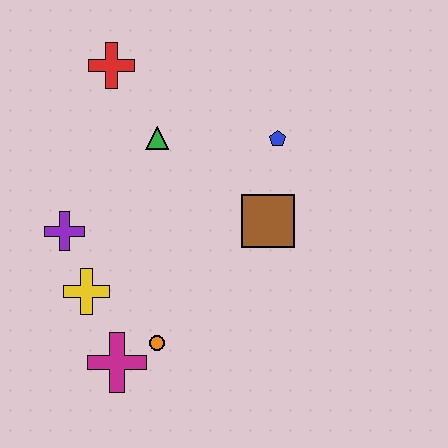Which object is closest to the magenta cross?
The orange circle is closest to the magenta cross.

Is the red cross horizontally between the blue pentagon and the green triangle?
No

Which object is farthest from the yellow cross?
The blue pentagon is farthest from the yellow cross.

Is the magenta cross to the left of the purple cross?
No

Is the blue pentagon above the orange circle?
Yes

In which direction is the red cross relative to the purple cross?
The red cross is above the purple cross.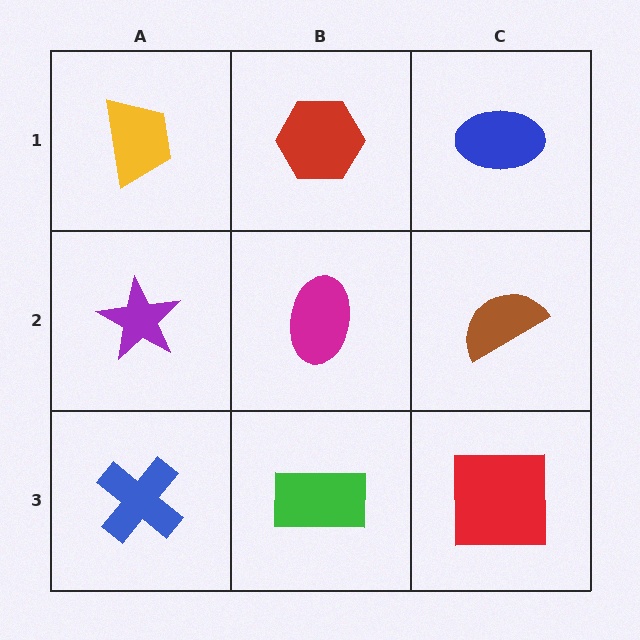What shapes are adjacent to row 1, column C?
A brown semicircle (row 2, column C), a red hexagon (row 1, column B).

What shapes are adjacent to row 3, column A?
A purple star (row 2, column A), a green rectangle (row 3, column B).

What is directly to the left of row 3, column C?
A green rectangle.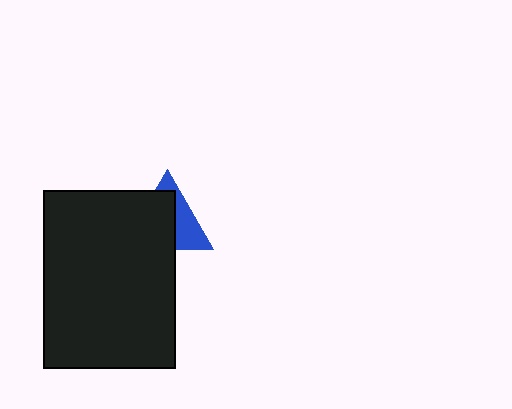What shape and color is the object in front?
The object in front is a black rectangle.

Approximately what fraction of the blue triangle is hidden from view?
Roughly 60% of the blue triangle is hidden behind the black rectangle.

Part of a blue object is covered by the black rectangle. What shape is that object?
It is a triangle.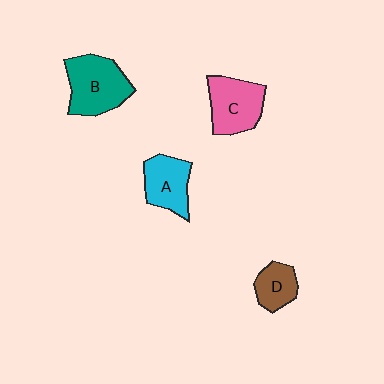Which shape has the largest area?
Shape B (teal).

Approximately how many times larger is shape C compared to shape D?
Approximately 1.6 times.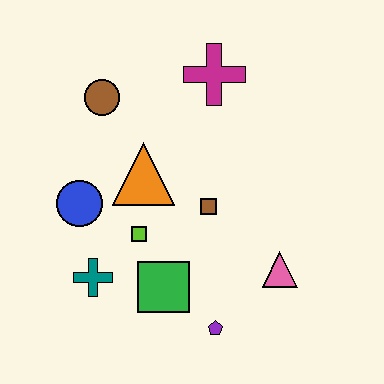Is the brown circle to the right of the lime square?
No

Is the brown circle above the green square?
Yes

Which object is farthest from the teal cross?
The magenta cross is farthest from the teal cross.